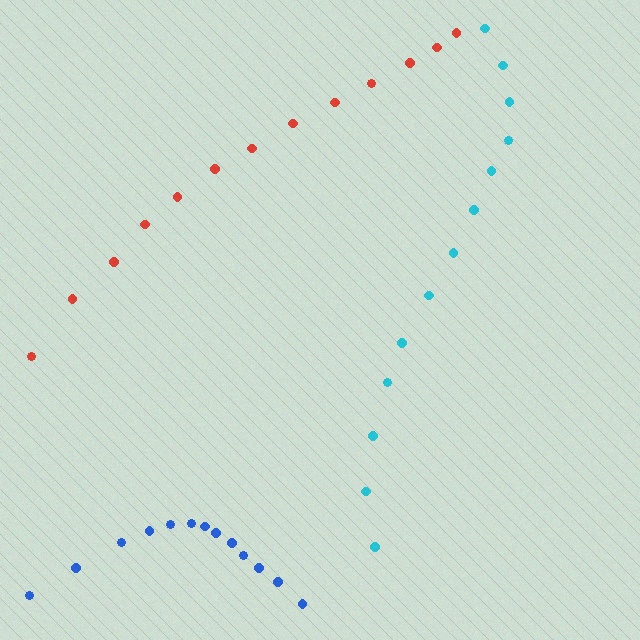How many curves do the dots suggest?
There are 3 distinct paths.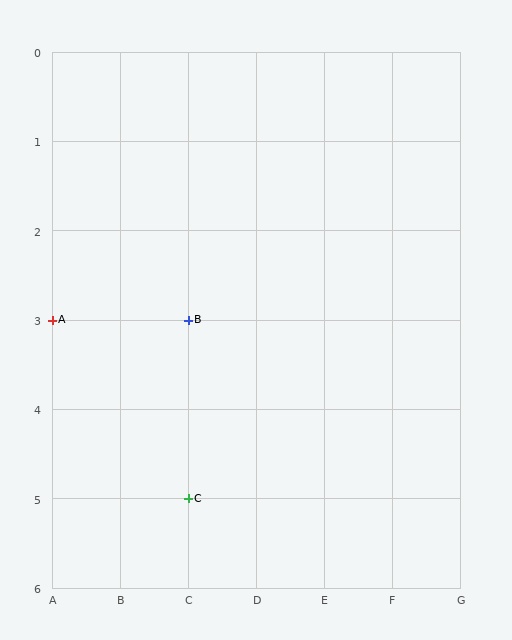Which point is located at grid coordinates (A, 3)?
Point A is at (A, 3).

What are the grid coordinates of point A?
Point A is at grid coordinates (A, 3).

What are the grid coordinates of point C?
Point C is at grid coordinates (C, 5).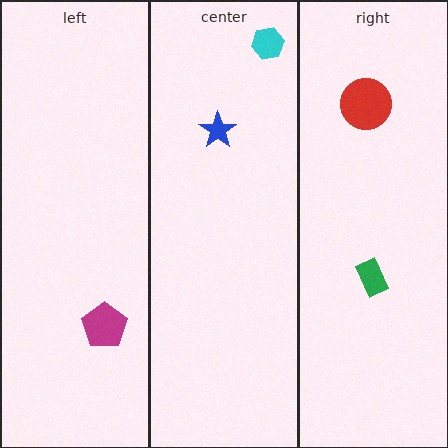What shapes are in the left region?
The magenta pentagon.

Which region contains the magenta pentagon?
The left region.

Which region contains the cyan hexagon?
The center region.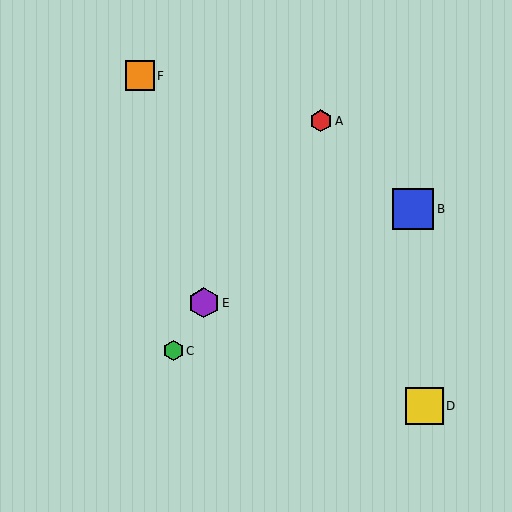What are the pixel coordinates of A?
Object A is at (321, 121).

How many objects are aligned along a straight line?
3 objects (A, C, E) are aligned along a straight line.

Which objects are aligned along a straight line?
Objects A, C, E are aligned along a straight line.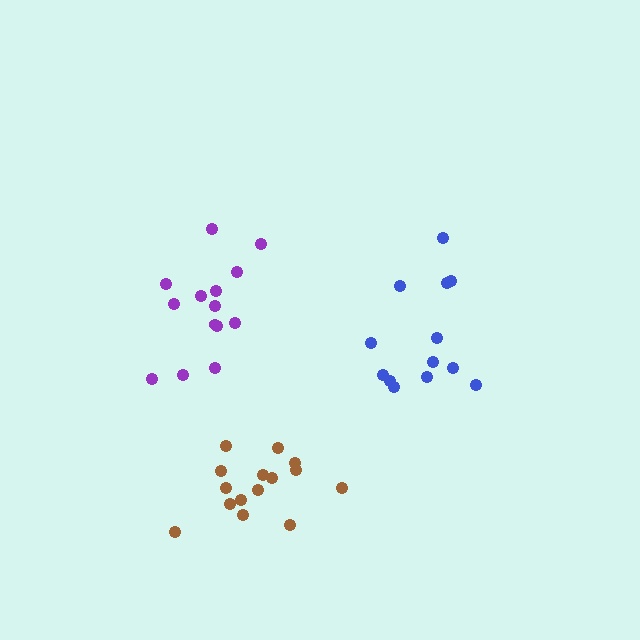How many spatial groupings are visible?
There are 3 spatial groupings.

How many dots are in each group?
Group 1: 13 dots, Group 2: 14 dots, Group 3: 15 dots (42 total).